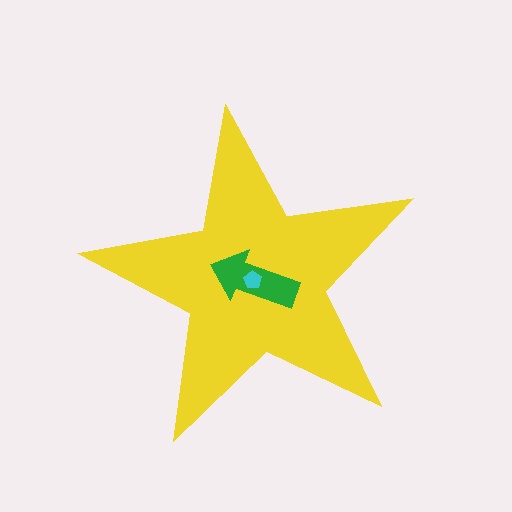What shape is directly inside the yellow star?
The green arrow.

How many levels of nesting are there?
3.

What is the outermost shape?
The yellow star.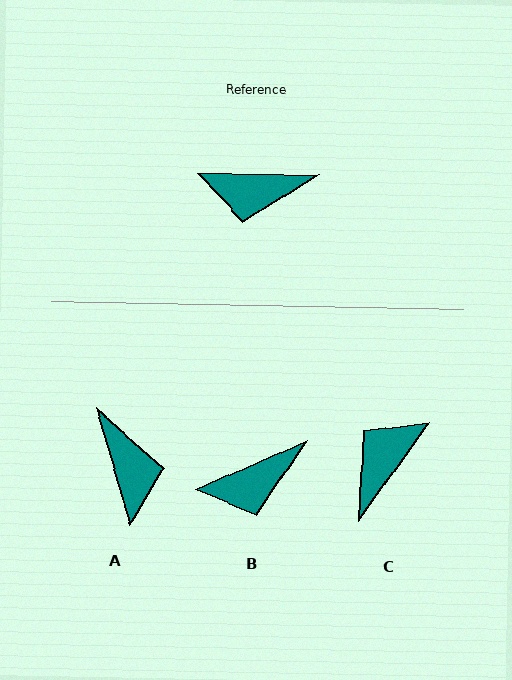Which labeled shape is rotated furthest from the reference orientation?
C, about 126 degrees away.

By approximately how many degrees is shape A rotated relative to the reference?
Approximately 106 degrees counter-clockwise.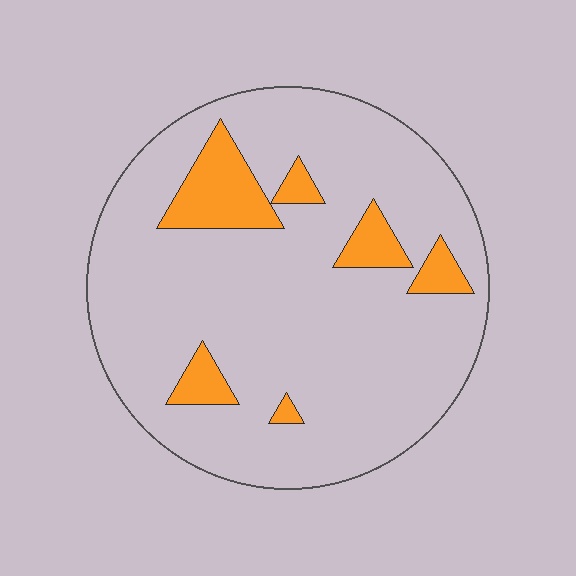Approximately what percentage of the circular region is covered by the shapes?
Approximately 15%.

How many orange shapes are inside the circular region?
6.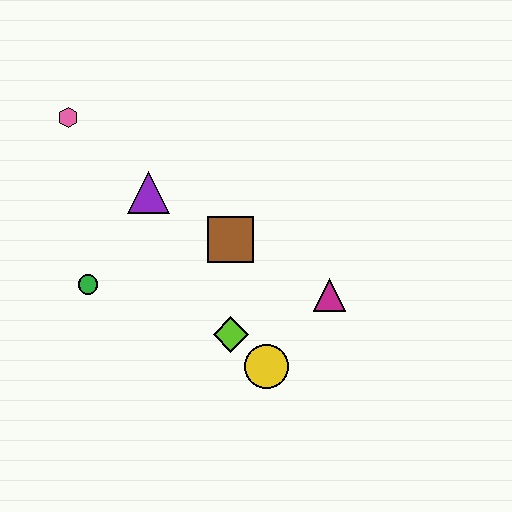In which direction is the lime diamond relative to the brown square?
The lime diamond is below the brown square.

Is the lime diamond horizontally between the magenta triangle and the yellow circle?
No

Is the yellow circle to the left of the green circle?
No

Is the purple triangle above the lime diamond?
Yes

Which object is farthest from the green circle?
The magenta triangle is farthest from the green circle.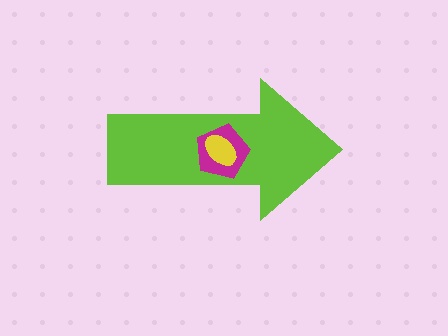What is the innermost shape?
The yellow ellipse.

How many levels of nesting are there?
3.